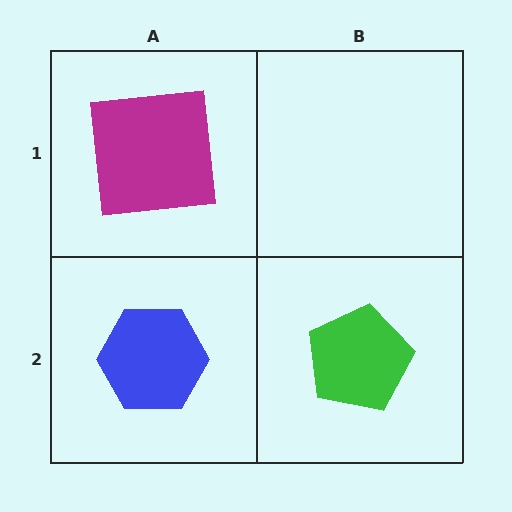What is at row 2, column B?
A green pentagon.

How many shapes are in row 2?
2 shapes.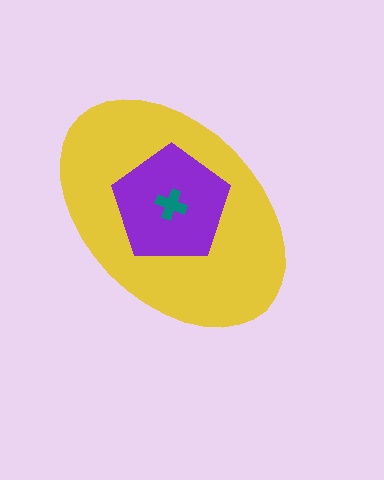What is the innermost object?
The teal cross.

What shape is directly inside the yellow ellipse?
The purple pentagon.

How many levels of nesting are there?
3.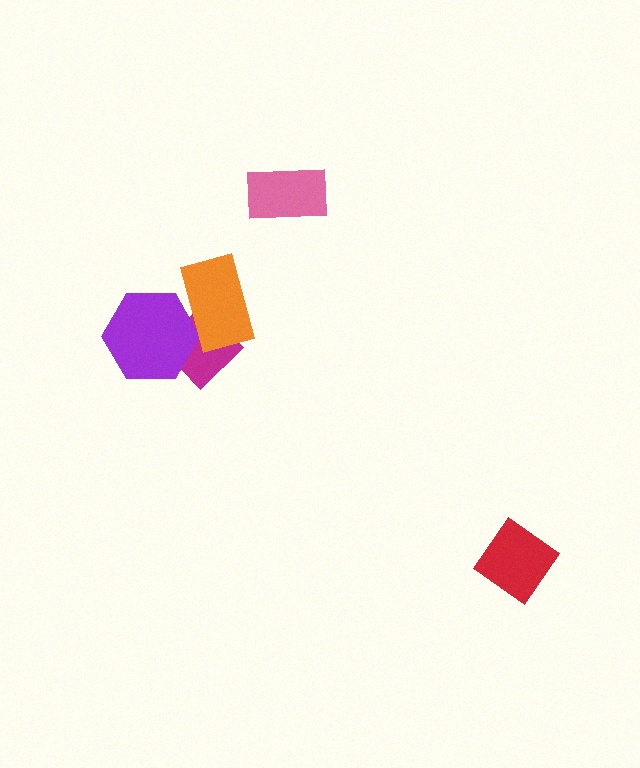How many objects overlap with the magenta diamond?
2 objects overlap with the magenta diamond.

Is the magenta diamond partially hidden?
Yes, it is partially covered by another shape.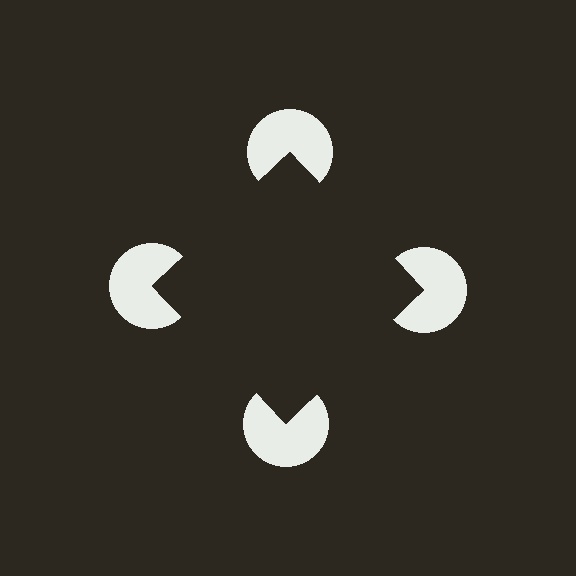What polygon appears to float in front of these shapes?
An illusory square — its edges are inferred from the aligned wedge cuts in the pac-man discs, not physically drawn.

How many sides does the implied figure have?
4 sides.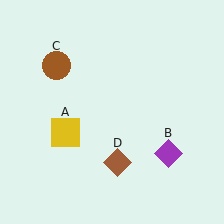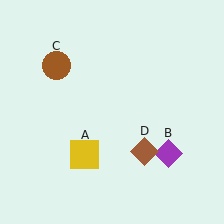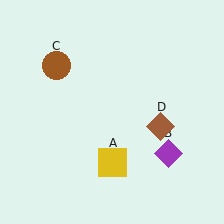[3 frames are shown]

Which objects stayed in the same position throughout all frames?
Purple diamond (object B) and brown circle (object C) remained stationary.